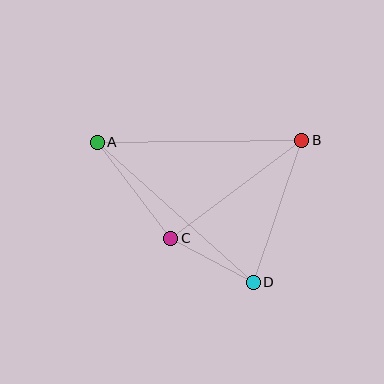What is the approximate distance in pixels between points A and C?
The distance between A and C is approximately 121 pixels.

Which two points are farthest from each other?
Points A and D are farthest from each other.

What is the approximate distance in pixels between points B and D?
The distance between B and D is approximately 150 pixels.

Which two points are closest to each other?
Points C and D are closest to each other.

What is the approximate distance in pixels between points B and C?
The distance between B and C is approximately 164 pixels.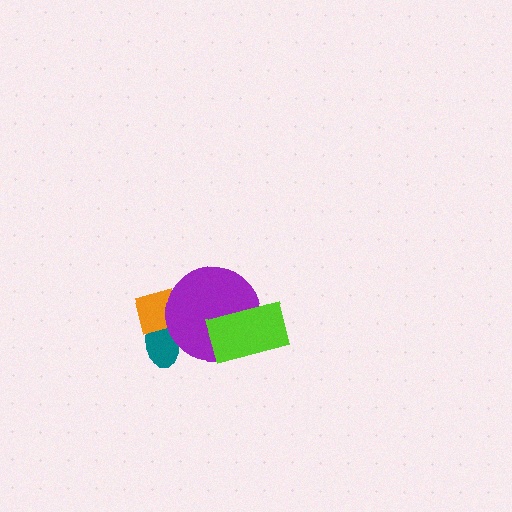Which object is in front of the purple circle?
The lime rectangle is in front of the purple circle.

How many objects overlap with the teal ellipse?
2 objects overlap with the teal ellipse.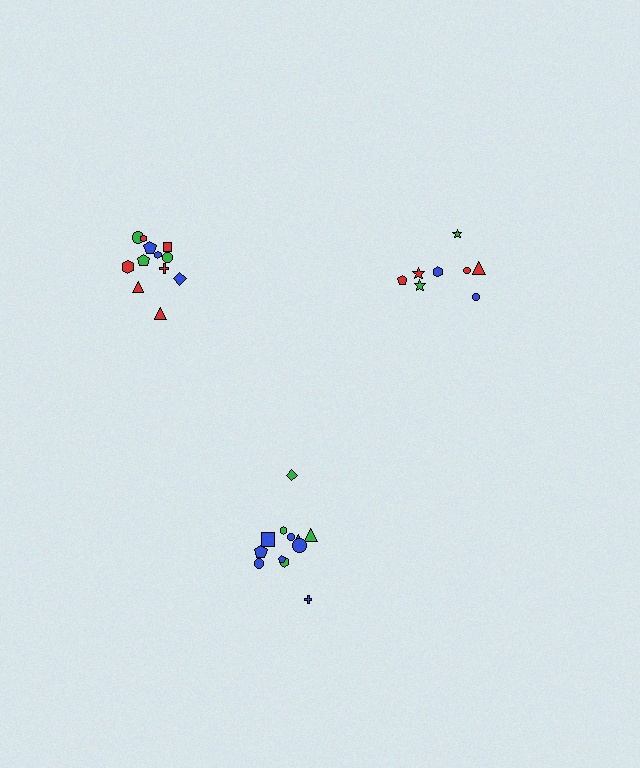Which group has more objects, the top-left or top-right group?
The top-left group.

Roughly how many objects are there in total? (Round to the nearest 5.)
Roughly 30 objects in total.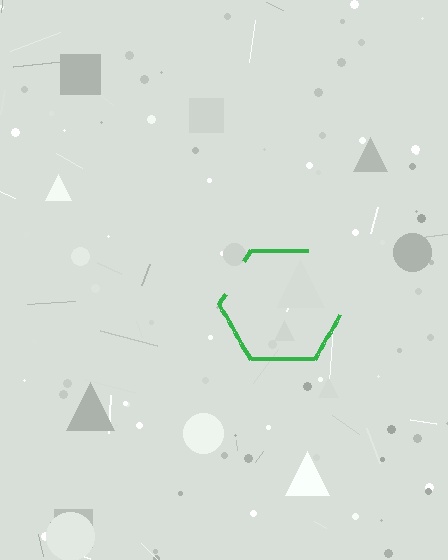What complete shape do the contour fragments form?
The contour fragments form a hexagon.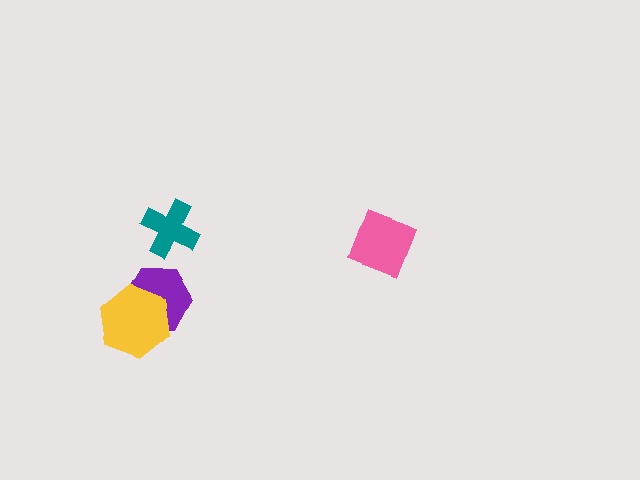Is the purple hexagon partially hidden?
Yes, it is partially covered by another shape.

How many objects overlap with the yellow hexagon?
1 object overlaps with the yellow hexagon.